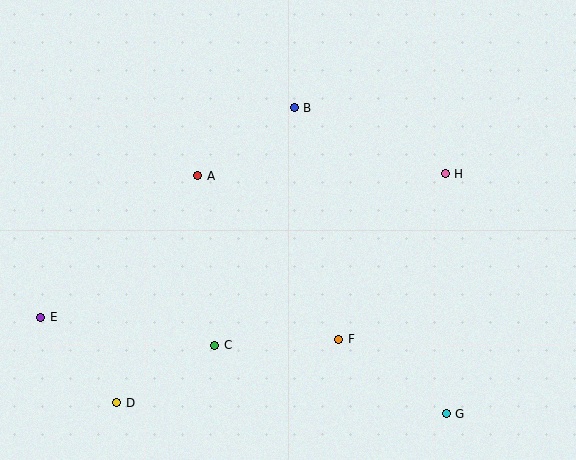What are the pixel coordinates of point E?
Point E is at (41, 317).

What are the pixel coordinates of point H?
Point H is at (445, 174).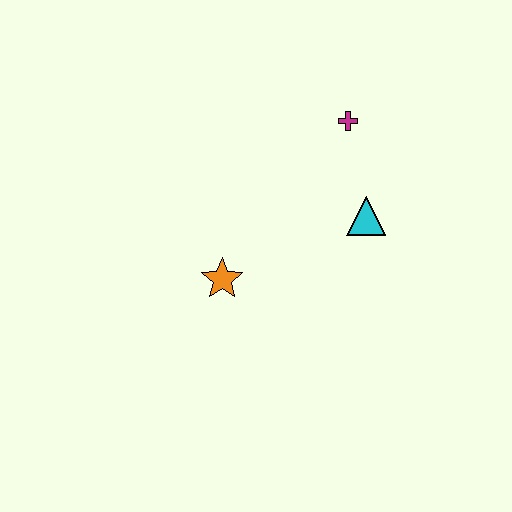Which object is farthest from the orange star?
The magenta cross is farthest from the orange star.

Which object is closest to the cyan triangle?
The magenta cross is closest to the cyan triangle.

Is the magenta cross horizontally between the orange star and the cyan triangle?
Yes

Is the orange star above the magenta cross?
No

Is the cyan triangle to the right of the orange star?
Yes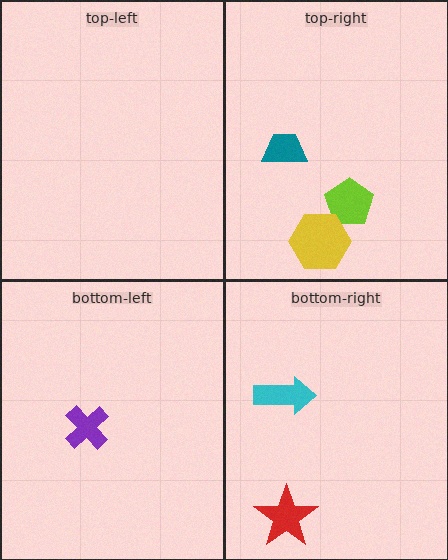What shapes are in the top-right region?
The teal trapezoid, the lime pentagon, the yellow hexagon.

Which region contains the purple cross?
The bottom-left region.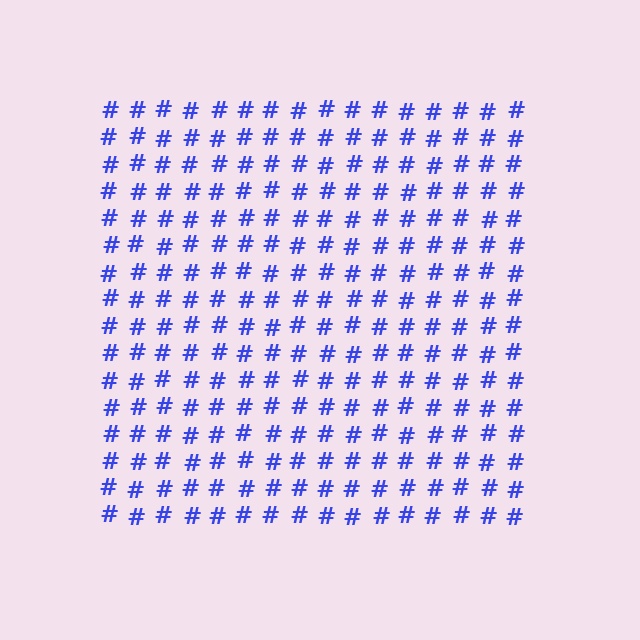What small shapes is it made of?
It is made of small hash symbols.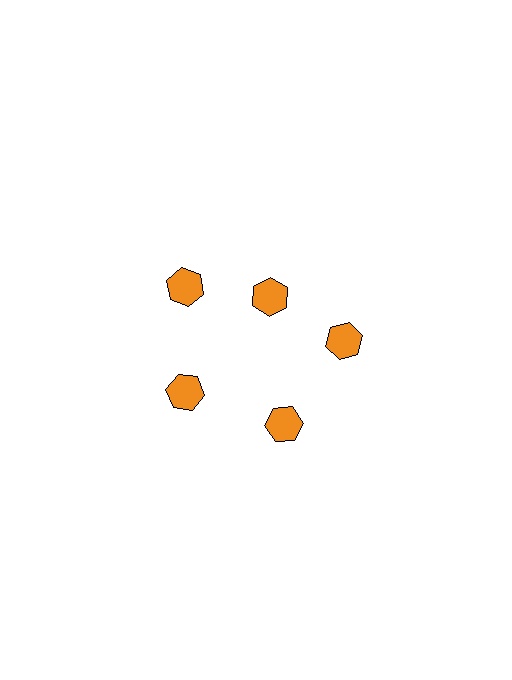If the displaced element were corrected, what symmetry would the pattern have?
It would have 5-fold rotational symmetry — the pattern would map onto itself every 72 degrees.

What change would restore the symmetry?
The symmetry would be restored by moving it outward, back onto the ring so that all 5 hexagons sit at equal angles and equal distance from the center.